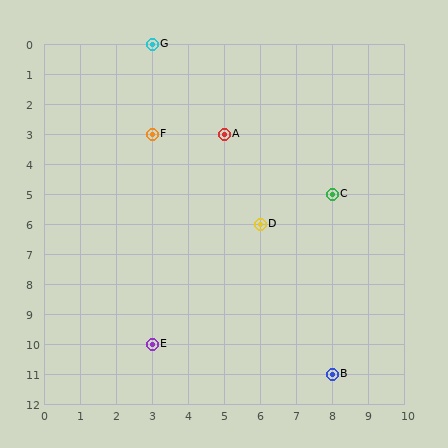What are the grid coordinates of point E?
Point E is at grid coordinates (3, 10).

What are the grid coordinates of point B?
Point B is at grid coordinates (8, 11).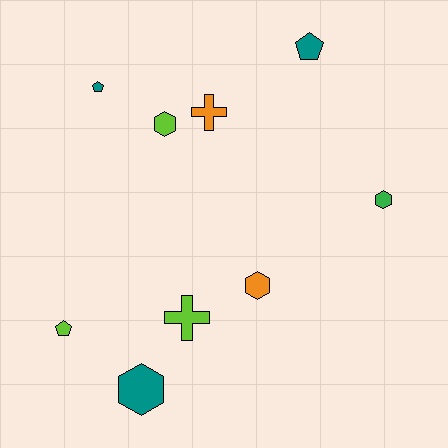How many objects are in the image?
There are 9 objects.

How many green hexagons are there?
There is 1 green hexagon.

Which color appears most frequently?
Teal, with 3 objects.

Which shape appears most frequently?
Hexagon, with 4 objects.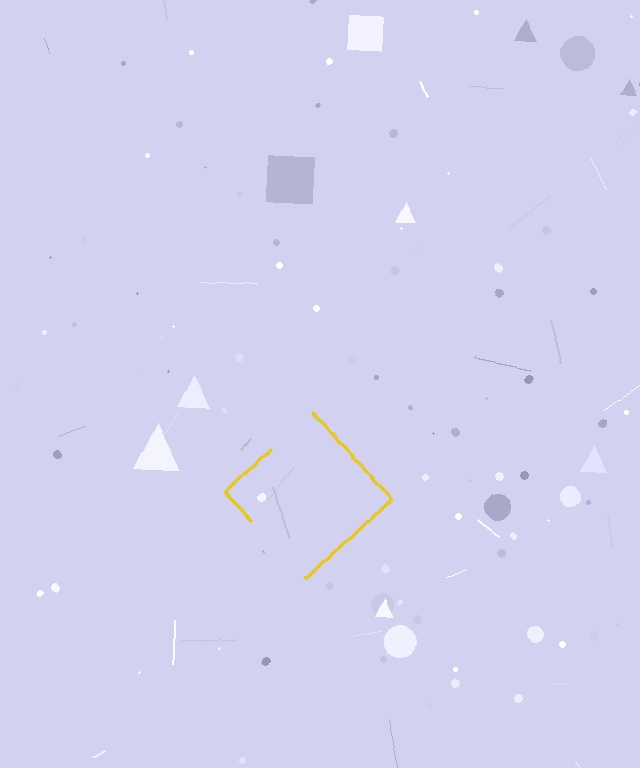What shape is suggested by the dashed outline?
The dashed outline suggests a diamond.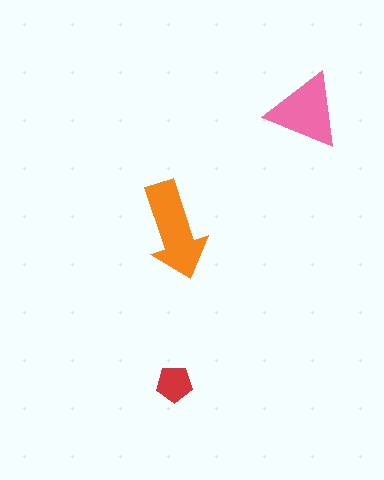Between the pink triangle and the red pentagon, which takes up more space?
The pink triangle.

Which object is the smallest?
The red pentagon.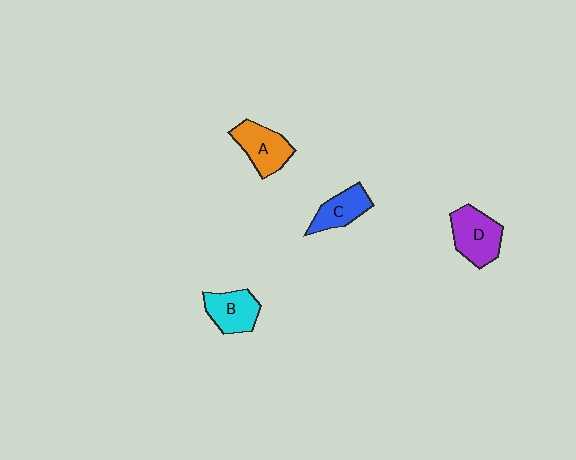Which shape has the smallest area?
Shape C (blue).